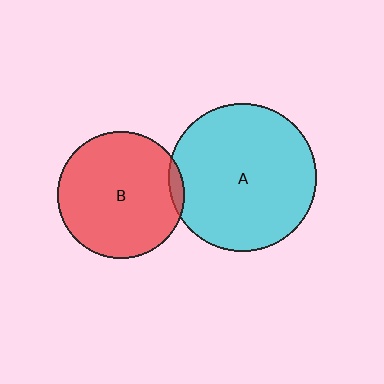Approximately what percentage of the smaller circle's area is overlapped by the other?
Approximately 5%.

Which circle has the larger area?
Circle A (cyan).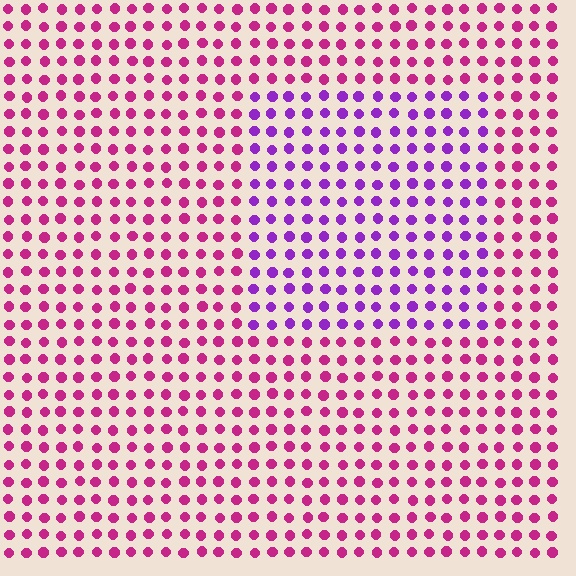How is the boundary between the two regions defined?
The boundary is defined purely by a slight shift in hue (about 42 degrees). Spacing, size, and orientation are identical on both sides.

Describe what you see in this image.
The image is filled with small magenta elements in a uniform arrangement. A rectangle-shaped region is visible where the elements are tinted to a slightly different hue, forming a subtle color boundary.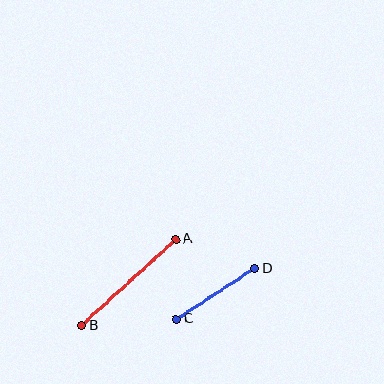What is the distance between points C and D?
The distance is approximately 93 pixels.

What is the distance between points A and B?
The distance is approximately 128 pixels.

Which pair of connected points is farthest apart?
Points A and B are farthest apart.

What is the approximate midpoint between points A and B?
The midpoint is at approximately (129, 282) pixels.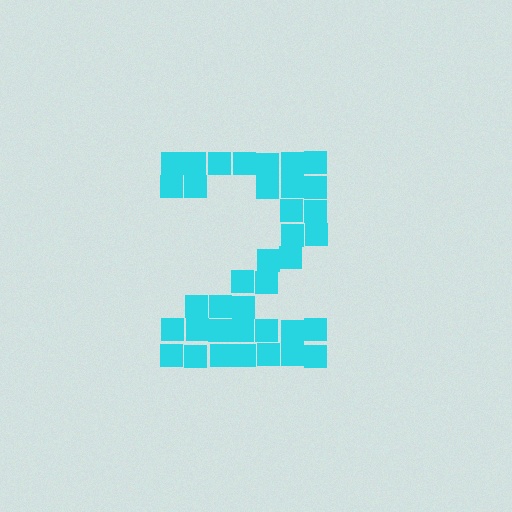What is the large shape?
The large shape is the digit 2.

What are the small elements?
The small elements are squares.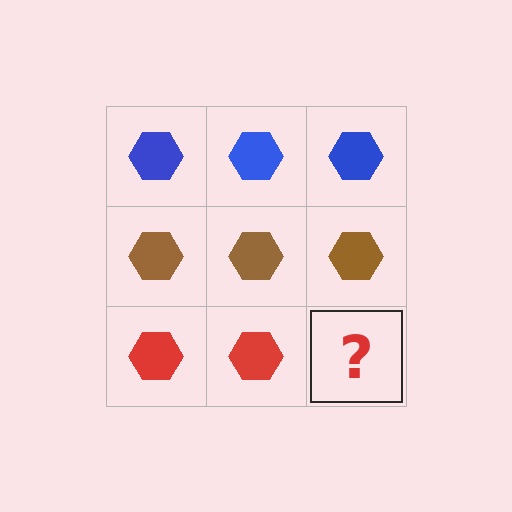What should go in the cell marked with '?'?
The missing cell should contain a red hexagon.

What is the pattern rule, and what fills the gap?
The rule is that each row has a consistent color. The gap should be filled with a red hexagon.